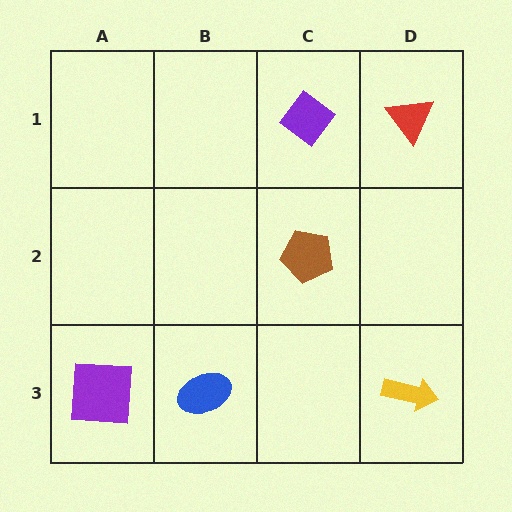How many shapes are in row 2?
1 shape.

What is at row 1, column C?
A purple diamond.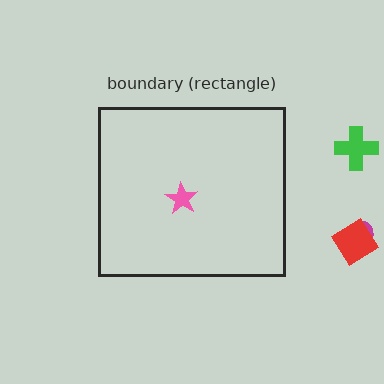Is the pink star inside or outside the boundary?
Inside.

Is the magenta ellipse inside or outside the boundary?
Outside.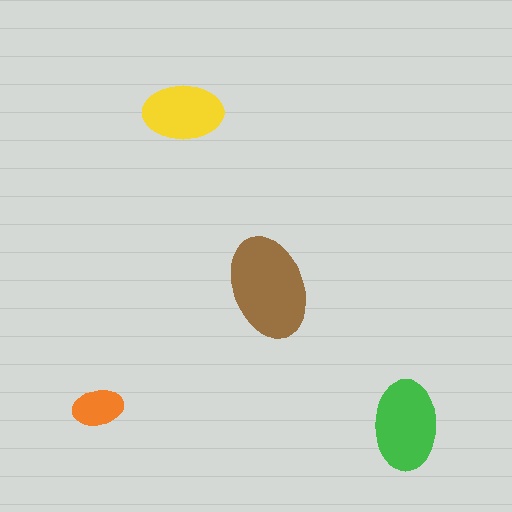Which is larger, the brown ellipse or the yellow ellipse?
The brown one.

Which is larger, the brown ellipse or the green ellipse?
The brown one.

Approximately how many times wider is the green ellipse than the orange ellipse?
About 2 times wider.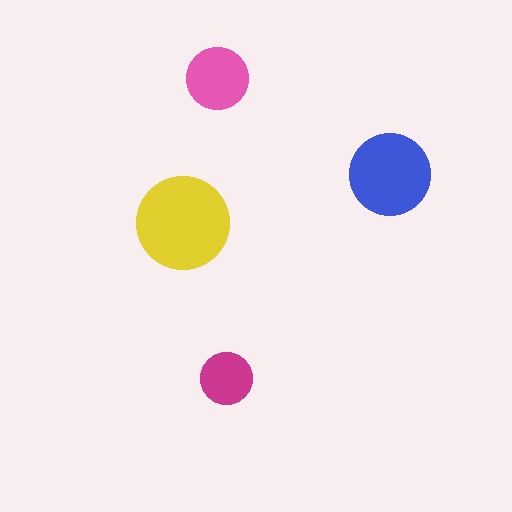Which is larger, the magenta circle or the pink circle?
The pink one.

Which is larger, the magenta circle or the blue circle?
The blue one.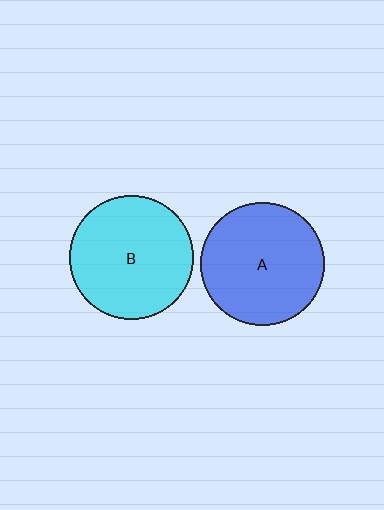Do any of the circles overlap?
No, none of the circles overlap.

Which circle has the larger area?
Circle B (cyan).